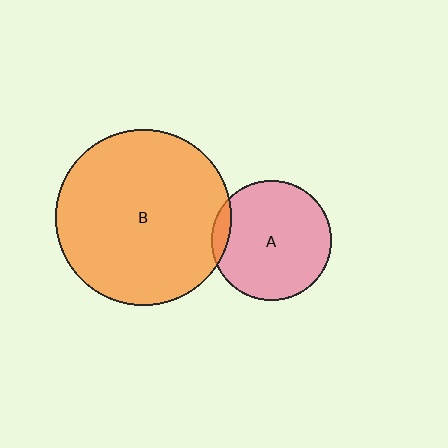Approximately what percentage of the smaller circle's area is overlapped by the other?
Approximately 5%.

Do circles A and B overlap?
Yes.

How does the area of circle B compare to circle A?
Approximately 2.1 times.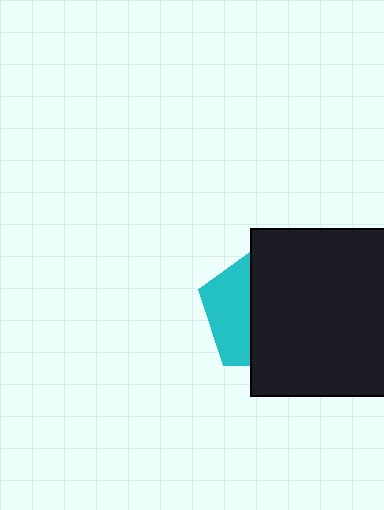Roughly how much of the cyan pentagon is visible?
A small part of it is visible (roughly 35%).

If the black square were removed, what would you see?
You would see the complete cyan pentagon.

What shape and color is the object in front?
The object in front is a black square.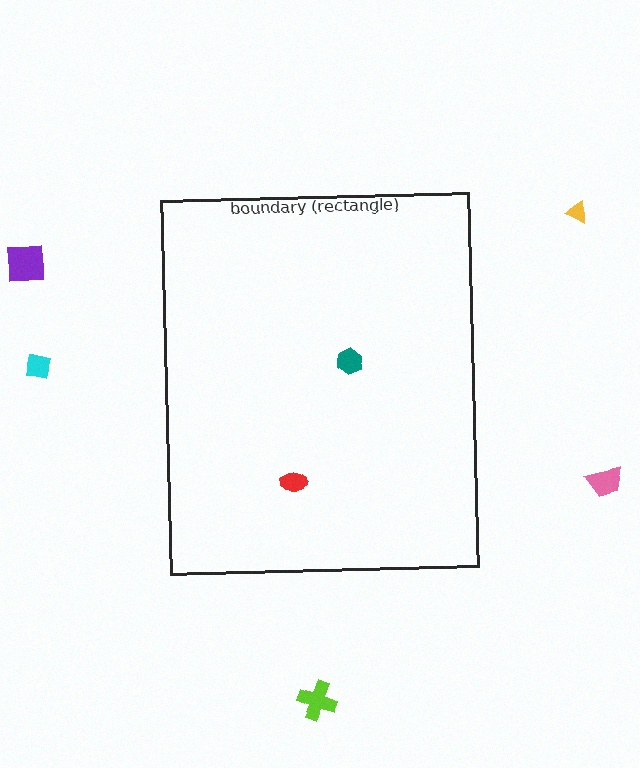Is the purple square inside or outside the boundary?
Outside.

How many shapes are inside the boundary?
2 inside, 5 outside.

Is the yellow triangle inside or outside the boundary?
Outside.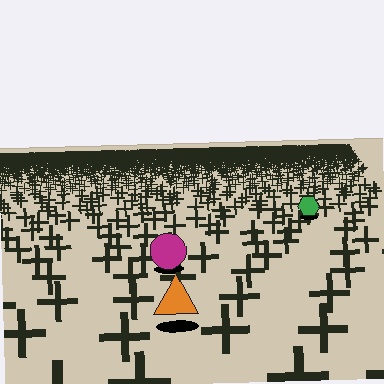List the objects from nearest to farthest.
From nearest to farthest: the orange triangle, the magenta circle, the green hexagon.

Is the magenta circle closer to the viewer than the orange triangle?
No. The orange triangle is closer — you can tell from the texture gradient: the ground texture is coarser near it.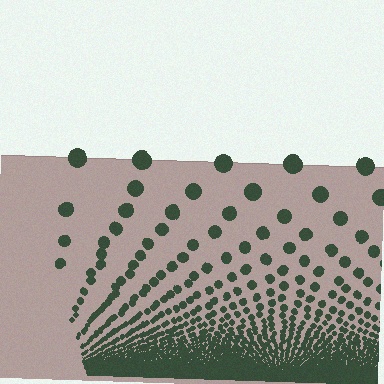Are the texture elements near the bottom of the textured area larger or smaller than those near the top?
Smaller. The gradient is inverted — elements near the bottom are smaller and denser.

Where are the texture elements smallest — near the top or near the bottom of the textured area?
Near the bottom.